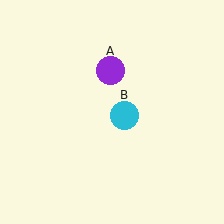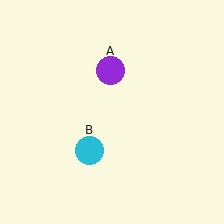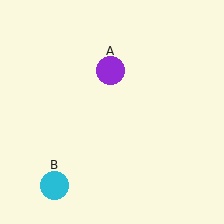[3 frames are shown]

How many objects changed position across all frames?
1 object changed position: cyan circle (object B).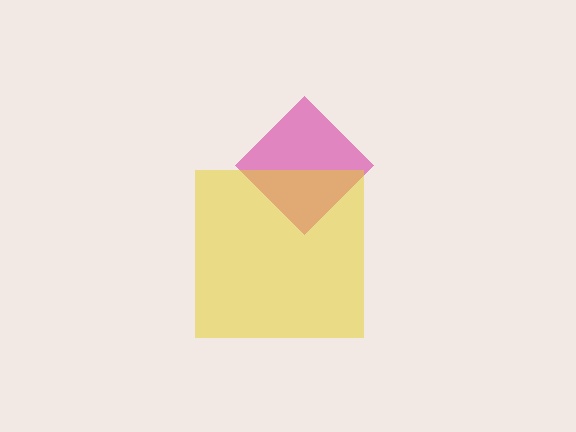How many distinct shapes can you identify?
There are 2 distinct shapes: a magenta diamond, a yellow square.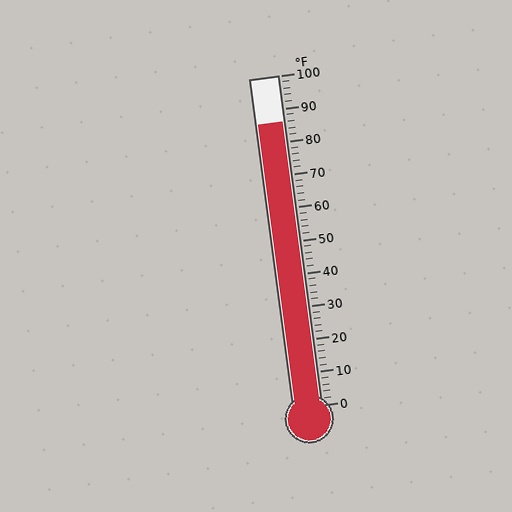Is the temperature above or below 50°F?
The temperature is above 50°F.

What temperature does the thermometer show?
The thermometer shows approximately 86°F.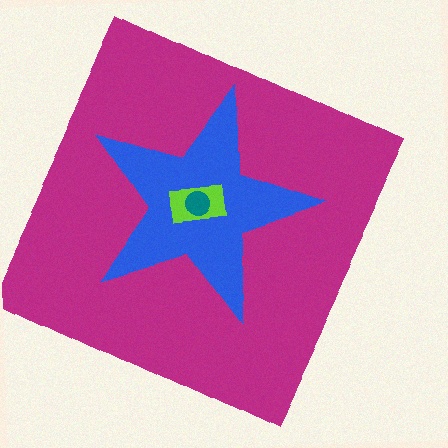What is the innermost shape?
The teal circle.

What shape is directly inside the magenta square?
The blue star.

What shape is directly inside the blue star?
The lime rectangle.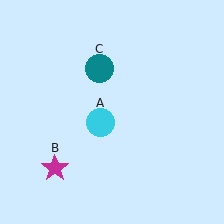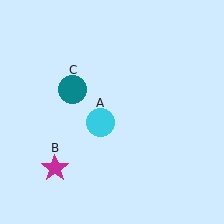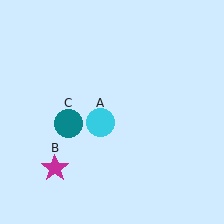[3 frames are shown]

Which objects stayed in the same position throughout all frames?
Cyan circle (object A) and magenta star (object B) remained stationary.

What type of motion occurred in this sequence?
The teal circle (object C) rotated counterclockwise around the center of the scene.